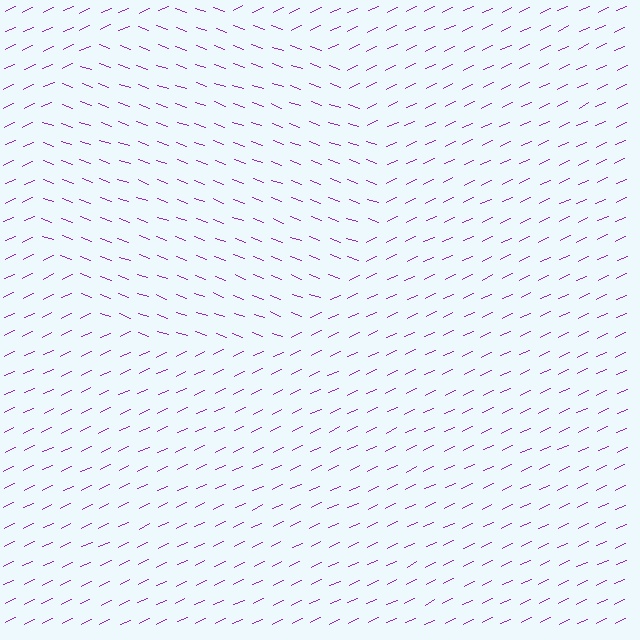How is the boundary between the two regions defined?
The boundary is defined purely by a change in line orientation (approximately 45 degrees difference). All lines are the same color and thickness.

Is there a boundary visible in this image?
Yes, there is a texture boundary formed by a change in line orientation.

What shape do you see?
I see a circle.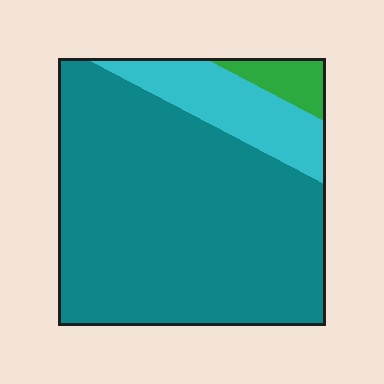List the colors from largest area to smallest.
From largest to smallest: teal, cyan, green.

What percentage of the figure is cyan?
Cyan takes up about one sixth (1/6) of the figure.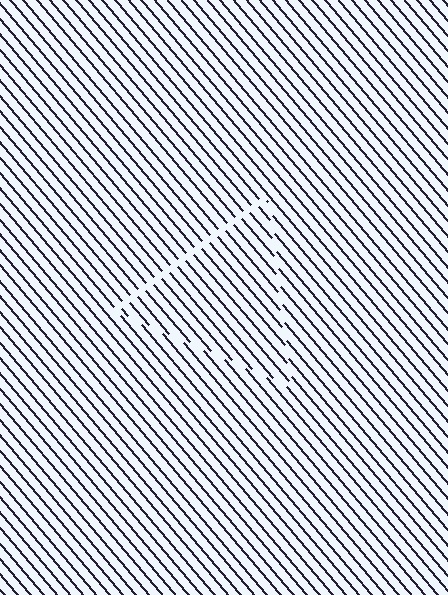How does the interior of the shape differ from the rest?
The interior of the shape contains the same grating, shifted by half a period — the contour is defined by the phase discontinuity where line-ends from the inner and outer gratings abut.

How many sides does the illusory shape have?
3 sides — the line-ends trace a triangle.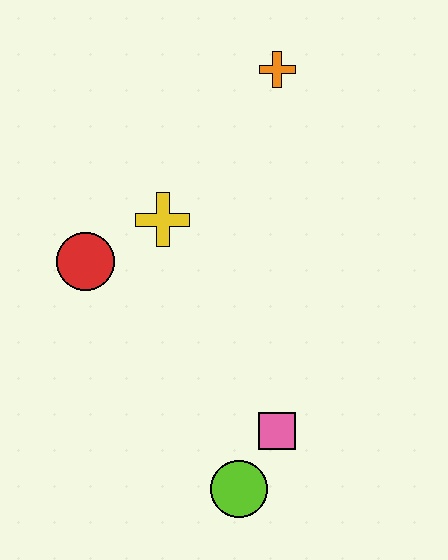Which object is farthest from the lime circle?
The orange cross is farthest from the lime circle.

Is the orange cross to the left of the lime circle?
No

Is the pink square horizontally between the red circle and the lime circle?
No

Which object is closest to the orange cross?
The yellow cross is closest to the orange cross.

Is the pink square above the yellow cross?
No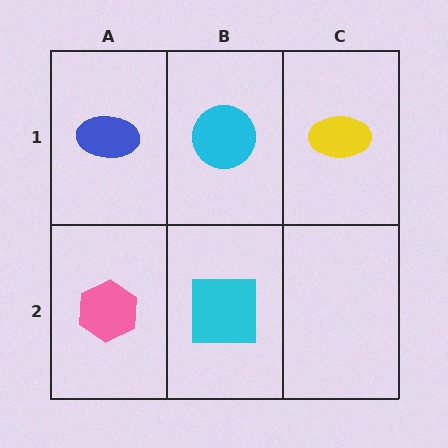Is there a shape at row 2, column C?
No, that cell is empty.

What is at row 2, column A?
A pink hexagon.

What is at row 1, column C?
A yellow ellipse.